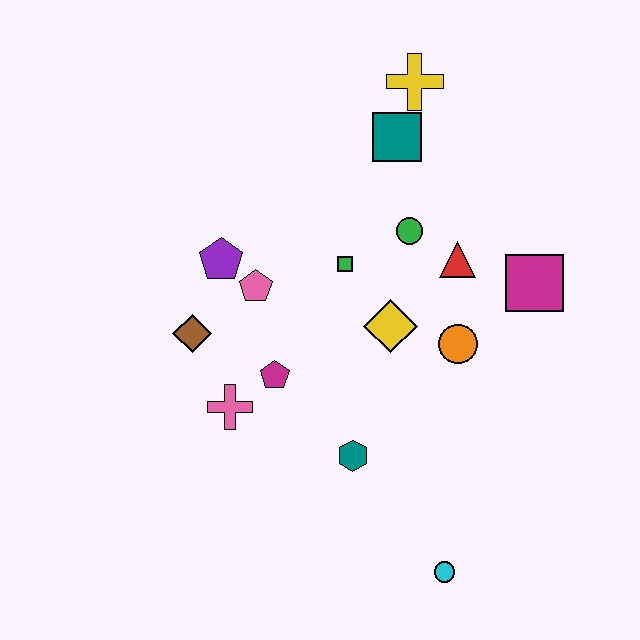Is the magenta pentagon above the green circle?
No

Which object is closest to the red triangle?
The green circle is closest to the red triangle.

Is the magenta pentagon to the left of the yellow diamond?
Yes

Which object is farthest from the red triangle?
The cyan circle is farthest from the red triangle.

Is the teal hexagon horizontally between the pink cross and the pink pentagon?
No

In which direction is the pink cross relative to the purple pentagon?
The pink cross is below the purple pentagon.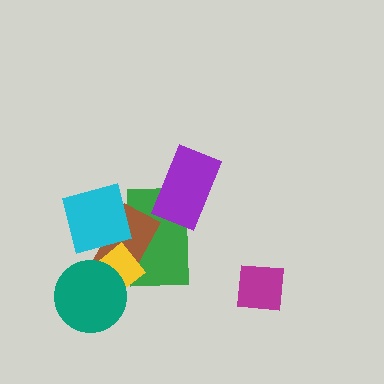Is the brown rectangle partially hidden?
Yes, it is partially covered by another shape.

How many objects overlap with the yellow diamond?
4 objects overlap with the yellow diamond.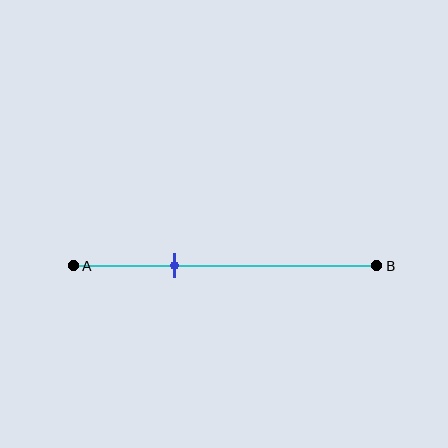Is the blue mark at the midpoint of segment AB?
No, the mark is at about 35% from A, not at the 50% midpoint.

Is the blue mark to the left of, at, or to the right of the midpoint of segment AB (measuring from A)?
The blue mark is to the left of the midpoint of segment AB.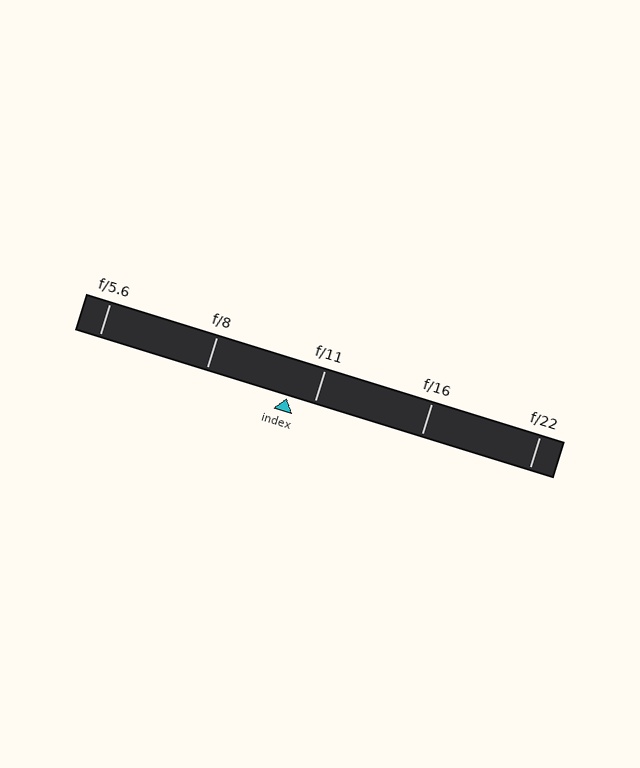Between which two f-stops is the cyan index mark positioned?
The index mark is between f/8 and f/11.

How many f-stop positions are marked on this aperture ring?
There are 5 f-stop positions marked.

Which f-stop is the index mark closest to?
The index mark is closest to f/11.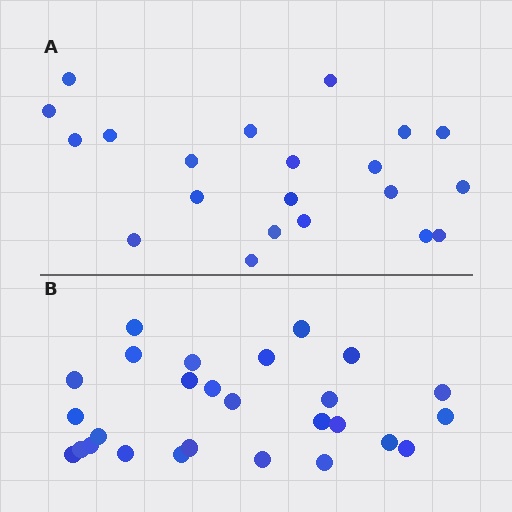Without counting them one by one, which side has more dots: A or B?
Region B (the bottom region) has more dots.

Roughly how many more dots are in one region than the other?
Region B has about 6 more dots than region A.